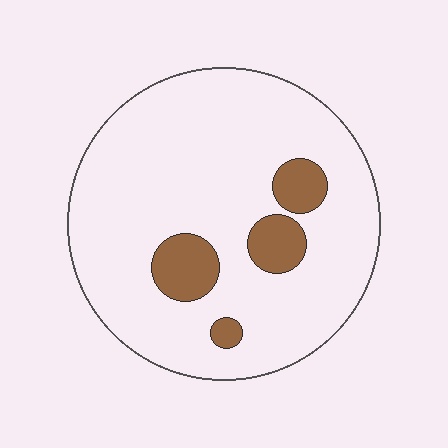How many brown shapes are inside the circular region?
4.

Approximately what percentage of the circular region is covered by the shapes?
Approximately 15%.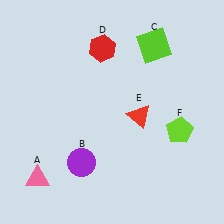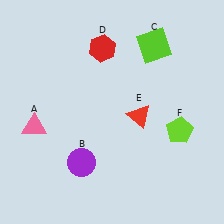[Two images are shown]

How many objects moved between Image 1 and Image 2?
1 object moved between the two images.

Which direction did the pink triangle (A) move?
The pink triangle (A) moved up.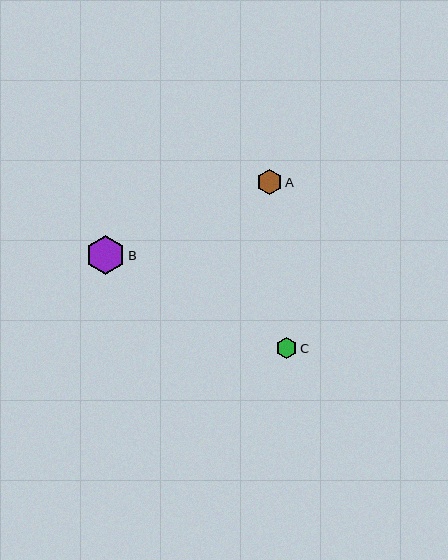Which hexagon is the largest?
Hexagon B is the largest with a size of approximately 39 pixels.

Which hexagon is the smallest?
Hexagon C is the smallest with a size of approximately 21 pixels.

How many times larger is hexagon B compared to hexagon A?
Hexagon B is approximately 1.6 times the size of hexagon A.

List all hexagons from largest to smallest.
From largest to smallest: B, A, C.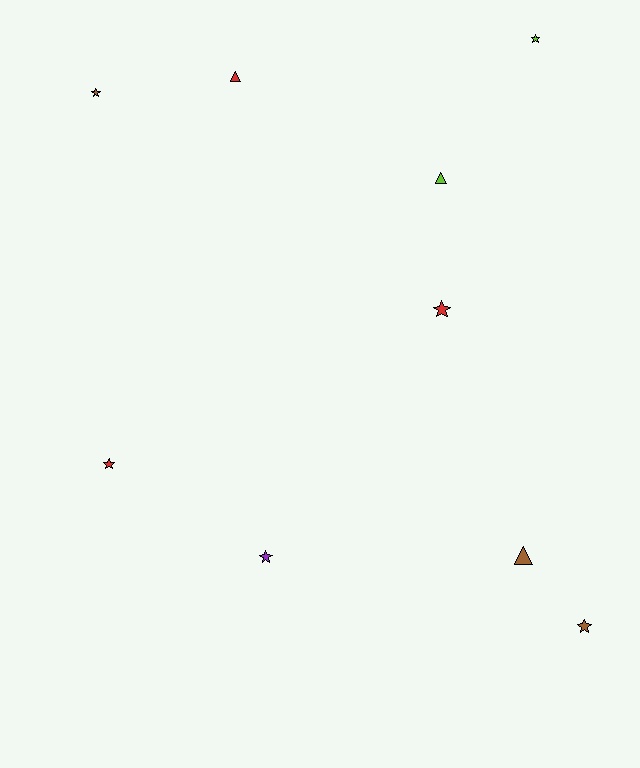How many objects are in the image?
There are 9 objects.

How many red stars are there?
There are 2 red stars.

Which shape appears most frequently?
Star, with 6 objects.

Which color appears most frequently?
Red, with 3 objects.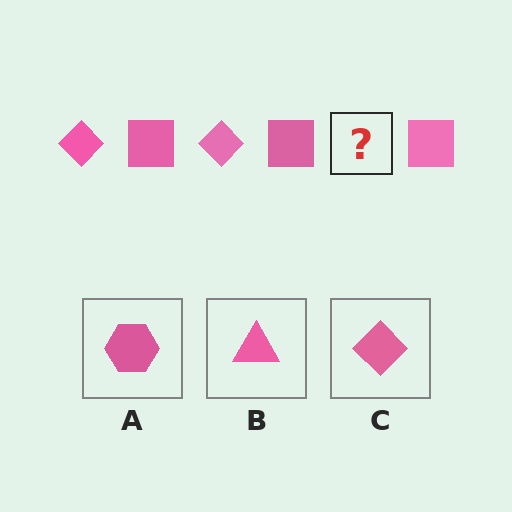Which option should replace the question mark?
Option C.